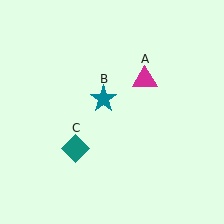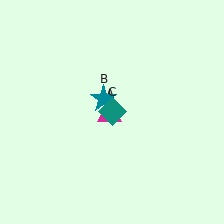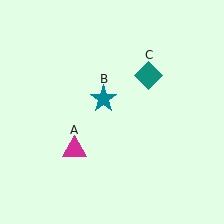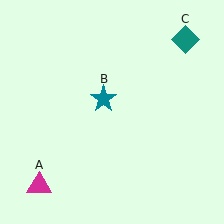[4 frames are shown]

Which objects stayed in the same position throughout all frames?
Teal star (object B) remained stationary.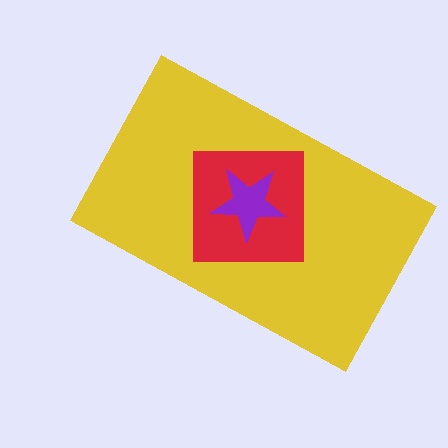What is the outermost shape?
The yellow rectangle.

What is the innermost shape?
The purple star.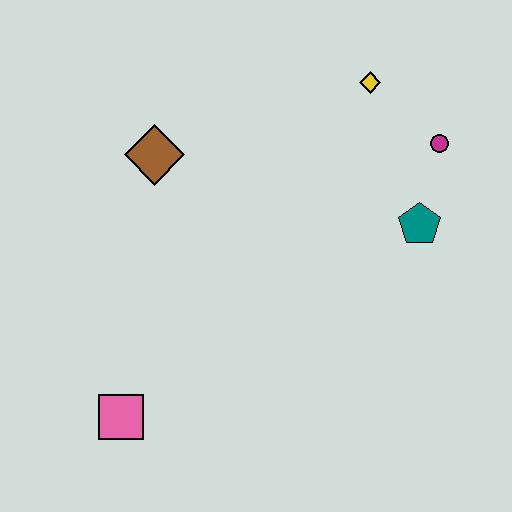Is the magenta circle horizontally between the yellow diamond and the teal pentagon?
No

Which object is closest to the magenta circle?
The teal pentagon is closest to the magenta circle.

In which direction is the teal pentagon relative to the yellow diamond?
The teal pentagon is below the yellow diamond.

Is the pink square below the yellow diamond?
Yes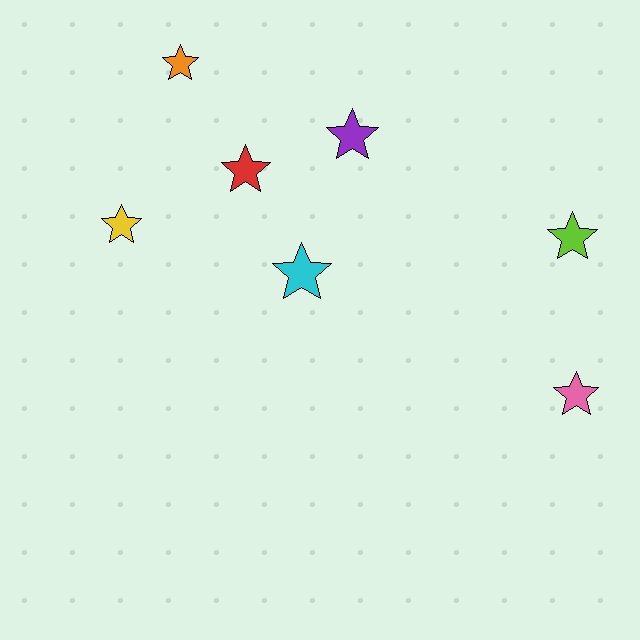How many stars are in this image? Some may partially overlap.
There are 7 stars.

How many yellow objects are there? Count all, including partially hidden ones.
There is 1 yellow object.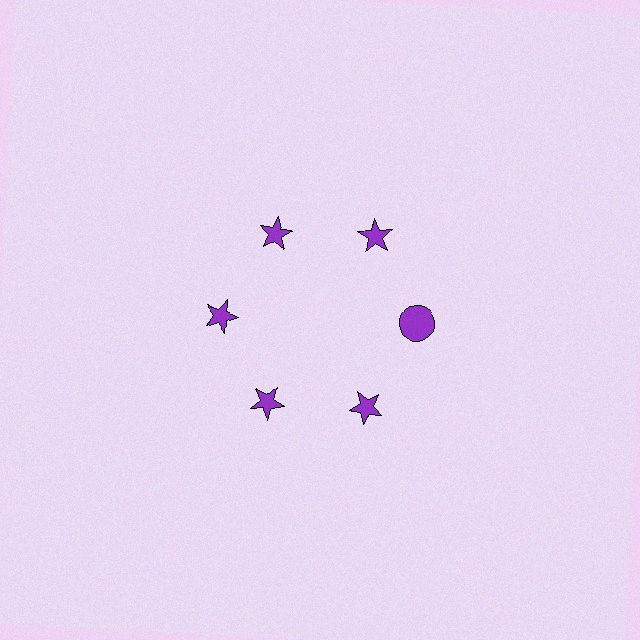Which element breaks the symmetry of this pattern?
The purple circle at roughly the 3 o'clock position breaks the symmetry. All other shapes are purple stars.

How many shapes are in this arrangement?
There are 6 shapes arranged in a ring pattern.